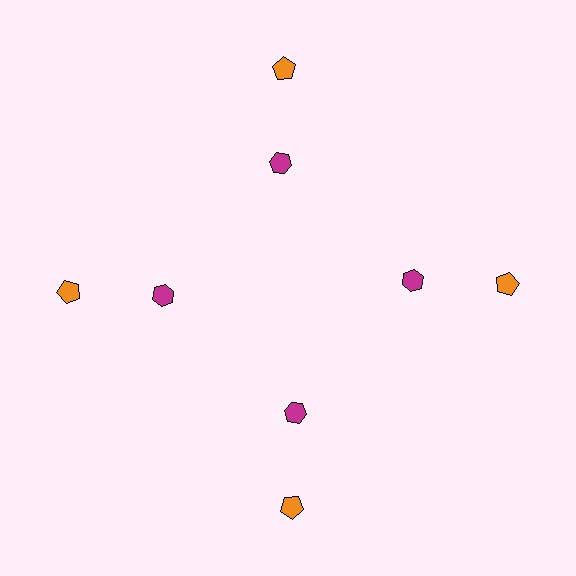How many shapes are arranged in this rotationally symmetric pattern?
There are 8 shapes, arranged in 4 groups of 2.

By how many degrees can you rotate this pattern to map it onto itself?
The pattern maps onto itself every 90 degrees of rotation.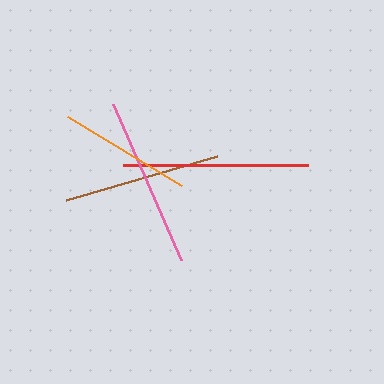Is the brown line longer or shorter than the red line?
The red line is longer than the brown line.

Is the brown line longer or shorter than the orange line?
The brown line is longer than the orange line.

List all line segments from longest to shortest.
From longest to shortest: red, pink, brown, orange.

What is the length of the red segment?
The red segment is approximately 185 pixels long.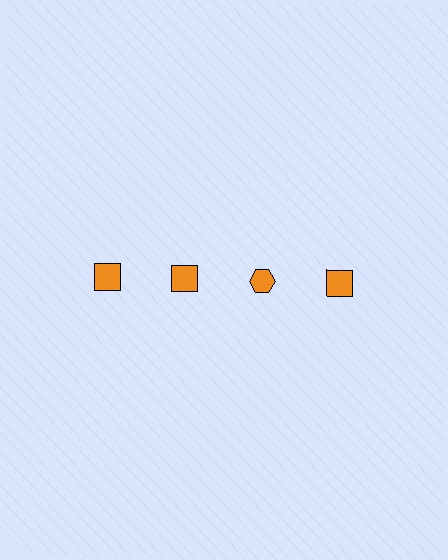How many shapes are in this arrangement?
There are 4 shapes arranged in a grid pattern.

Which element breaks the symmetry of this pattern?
The orange hexagon in the top row, center column breaks the symmetry. All other shapes are orange squares.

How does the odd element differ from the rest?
It has a different shape: hexagon instead of square.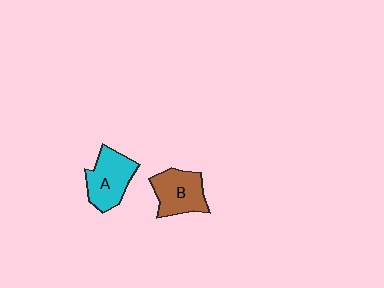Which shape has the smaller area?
Shape B (brown).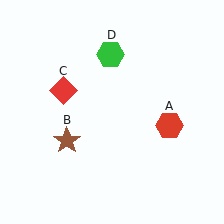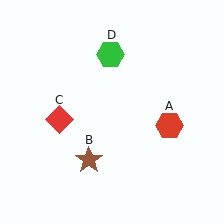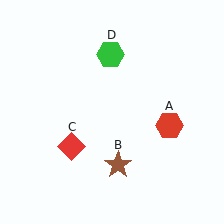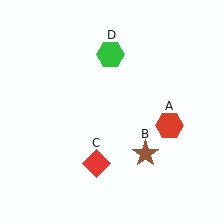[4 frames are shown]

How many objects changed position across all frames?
2 objects changed position: brown star (object B), red diamond (object C).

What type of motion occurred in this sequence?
The brown star (object B), red diamond (object C) rotated counterclockwise around the center of the scene.